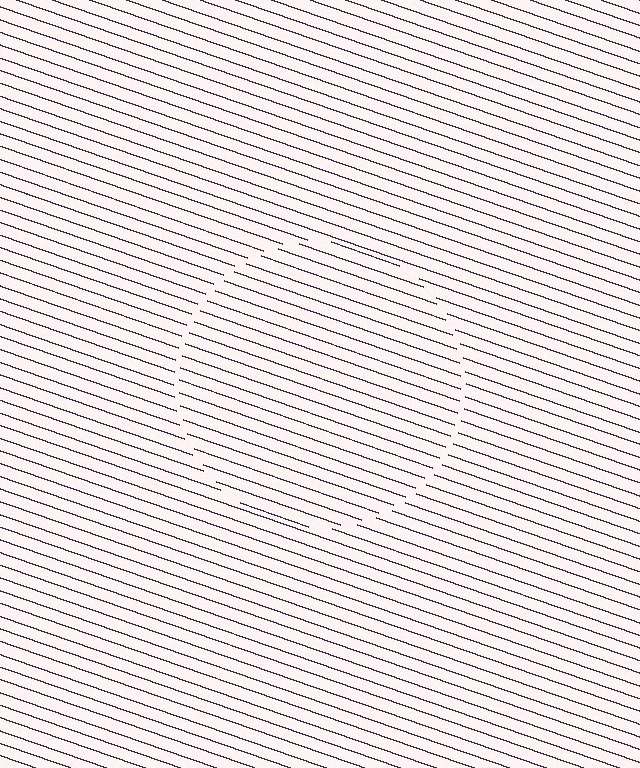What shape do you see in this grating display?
An illusory circle. The interior of the shape contains the same grating, shifted by half a period — the contour is defined by the phase discontinuity where line-ends from the inner and outer gratings abut.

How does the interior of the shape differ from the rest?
The interior of the shape contains the same grating, shifted by half a period — the contour is defined by the phase discontinuity where line-ends from the inner and outer gratings abut.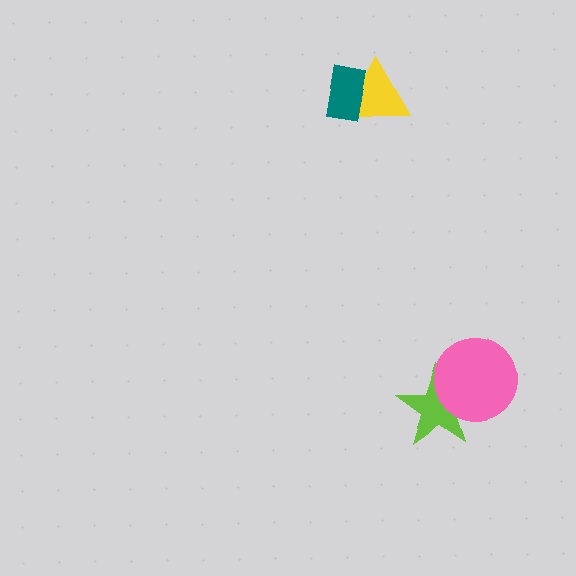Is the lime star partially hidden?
Yes, it is partially covered by another shape.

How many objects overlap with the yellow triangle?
1 object overlaps with the yellow triangle.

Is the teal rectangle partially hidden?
No, no other shape covers it.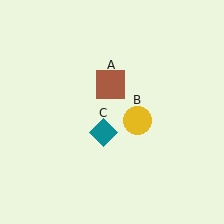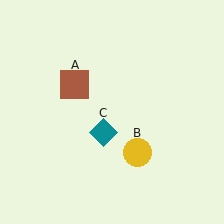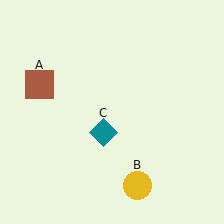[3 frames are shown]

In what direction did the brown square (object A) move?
The brown square (object A) moved left.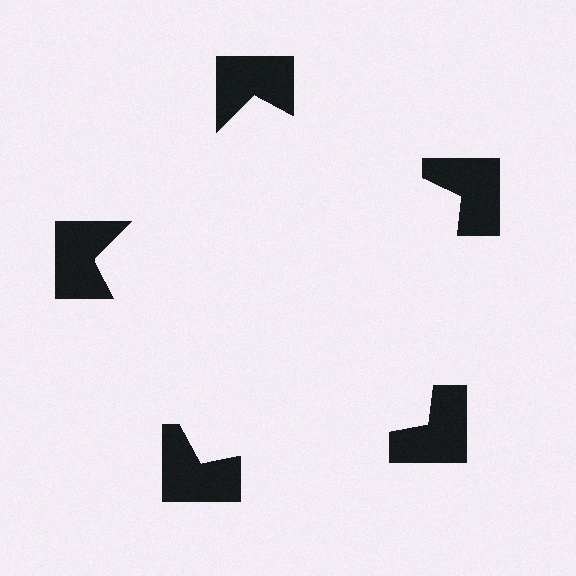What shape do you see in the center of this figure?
An illusory pentagon — its edges are inferred from the aligned wedge cuts in the notched squares, not physically drawn.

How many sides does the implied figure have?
5 sides.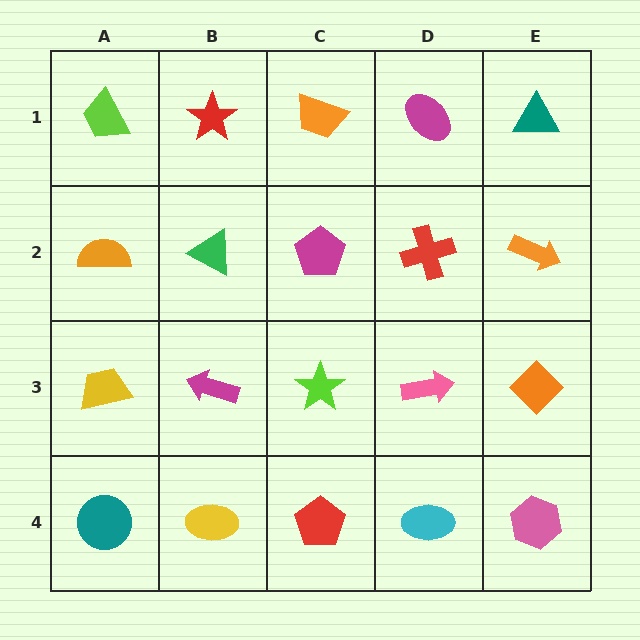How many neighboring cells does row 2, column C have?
4.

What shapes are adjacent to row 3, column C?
A magenta pentagon (row 2, column C), a red pentagon (row 4, column C), a magenta arrow (row 3, column B), a pink arrow (row 3, column D).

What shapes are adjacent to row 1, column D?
A red cross (row 2, column D), an orange trapezoid (row 1, column C), a teal triangle (row 1, column E).